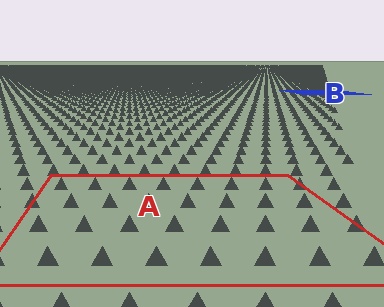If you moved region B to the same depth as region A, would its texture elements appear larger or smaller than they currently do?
They would appear larger. At a closer depth, the same texture elements are projected at a bigger on-screen size.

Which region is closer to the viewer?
Region A is closer. The texture elements there are larger and more spread out.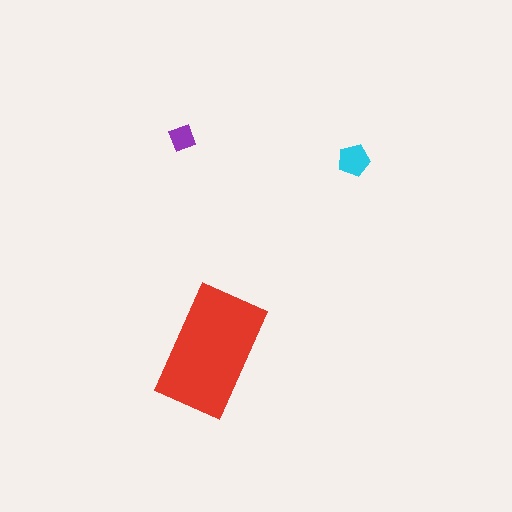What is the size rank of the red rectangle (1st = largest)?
1st.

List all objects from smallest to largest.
The purple diamond, the cyan pentagon, the red rectangle.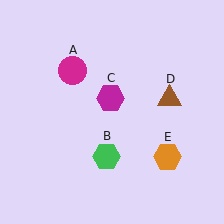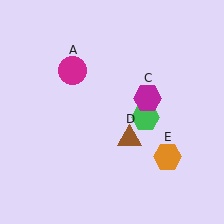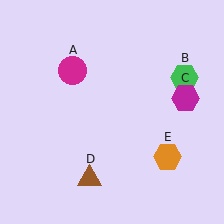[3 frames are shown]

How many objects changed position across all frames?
3 objects changed position: green hexagon (object B), magenta hexagon (object C), brown triangle (object D).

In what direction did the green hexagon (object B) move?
The green hexagon (object B) moved up and to the right.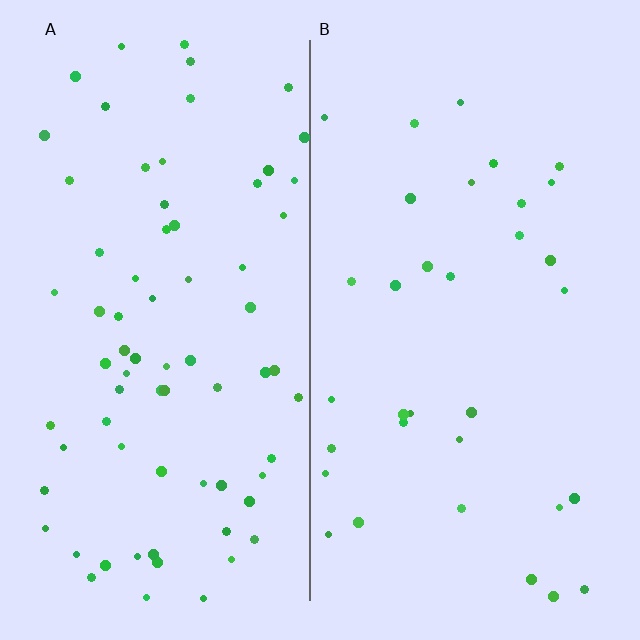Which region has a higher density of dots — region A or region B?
A (the left).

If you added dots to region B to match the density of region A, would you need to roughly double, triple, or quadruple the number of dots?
Approximately double.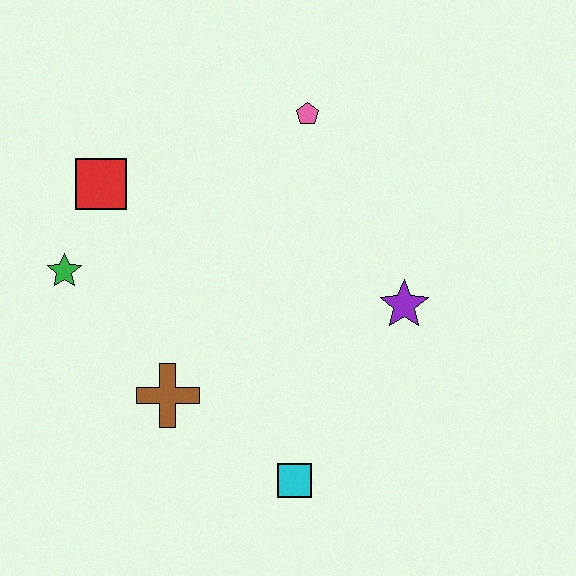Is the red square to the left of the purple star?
Yes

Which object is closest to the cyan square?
The brown cross is closest to the cyan square.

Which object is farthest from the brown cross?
The pink pentagon is farthest from the brown cross.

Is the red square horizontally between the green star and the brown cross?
Yes